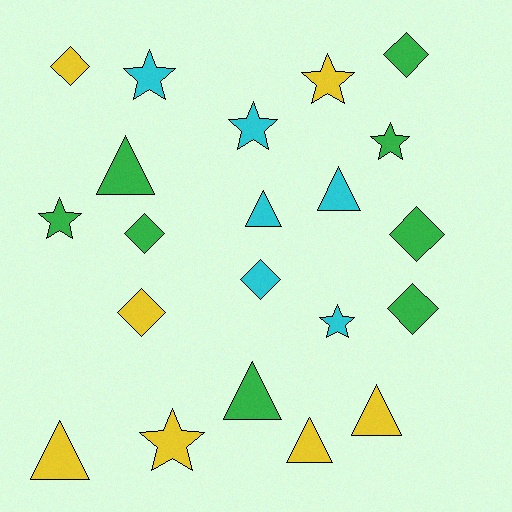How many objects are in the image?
There are 21 objects.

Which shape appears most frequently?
Star, with 7 objects.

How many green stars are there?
There are 2 green stars.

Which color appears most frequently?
Green, with 8 objects.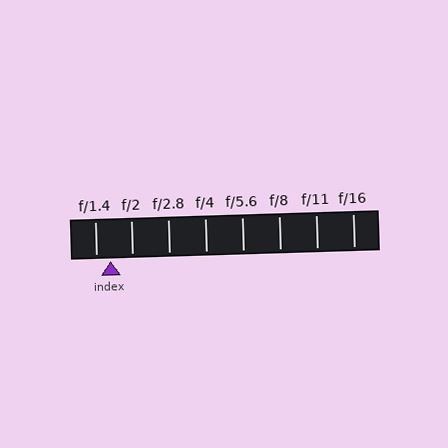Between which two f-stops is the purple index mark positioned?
The index mark is between f/1.4 and f/2.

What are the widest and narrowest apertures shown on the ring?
The widest aperture shown is f/1.4 and the narrowest is f/16.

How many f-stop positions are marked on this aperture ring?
There are 8 f-stop positions marked.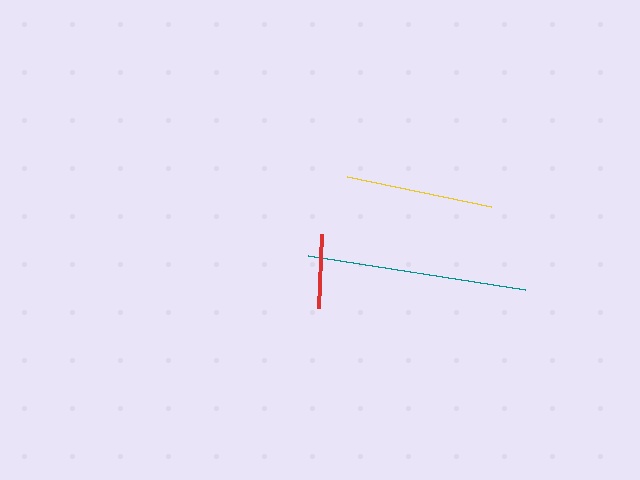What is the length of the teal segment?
The teal segment is approximately 219 pixels long.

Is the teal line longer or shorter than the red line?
The teal line is longer than the red line.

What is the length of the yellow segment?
The yellow segment is approximately 147 pixels long.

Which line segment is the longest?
The teal line is the longest at approximately 219 pixels.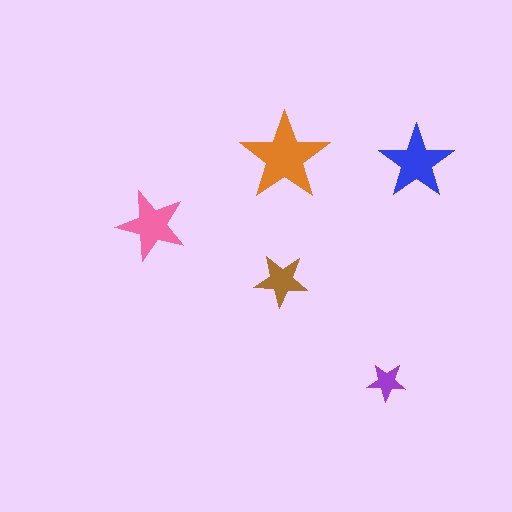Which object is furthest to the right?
The blue star is rightmost.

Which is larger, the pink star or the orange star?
The orange one.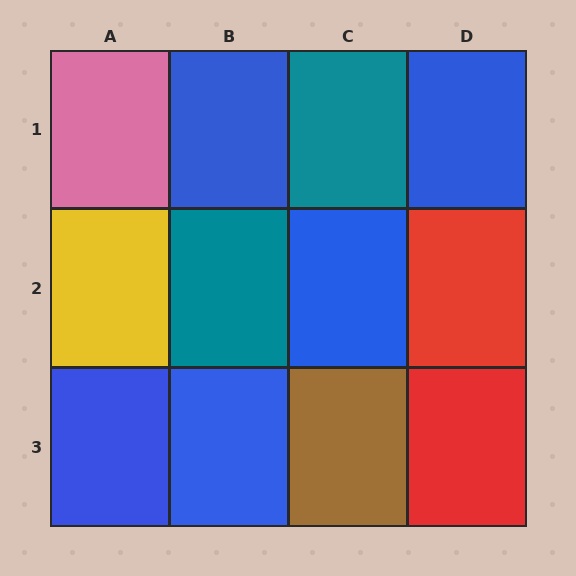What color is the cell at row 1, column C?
Teal.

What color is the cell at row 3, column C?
Brown.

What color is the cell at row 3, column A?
Blue.